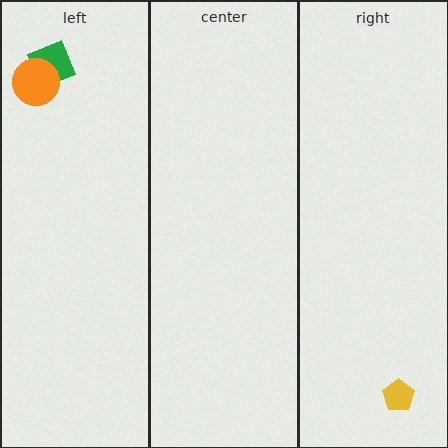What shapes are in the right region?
The yellow pentagon.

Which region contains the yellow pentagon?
The right region.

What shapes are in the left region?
The green diamond, the orange circle.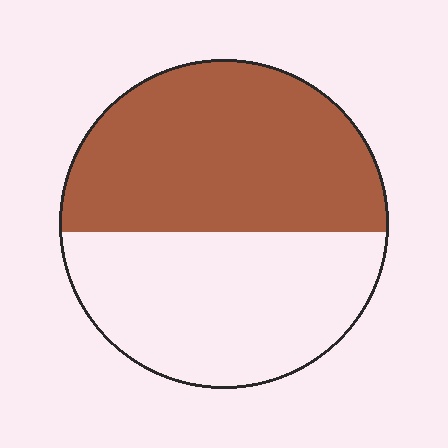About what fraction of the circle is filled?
About one half (1/2).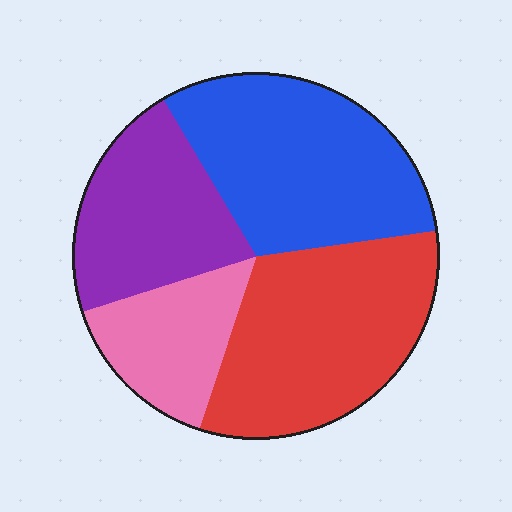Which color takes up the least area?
Pink, at roughly 15%.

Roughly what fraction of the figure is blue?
Blue takes up about one third (1/3) of the figure.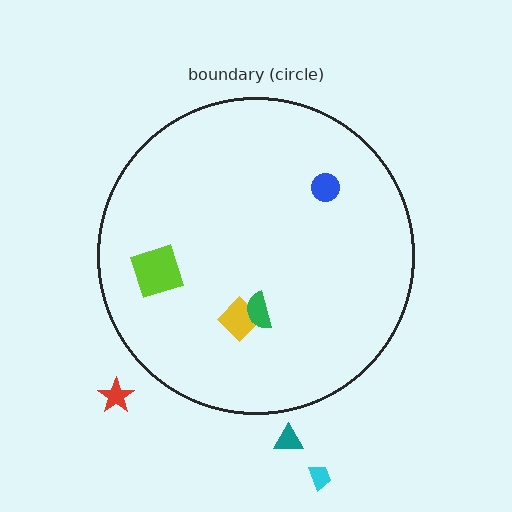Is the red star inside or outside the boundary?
Outside.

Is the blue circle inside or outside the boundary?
Inside.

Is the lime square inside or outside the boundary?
Inside.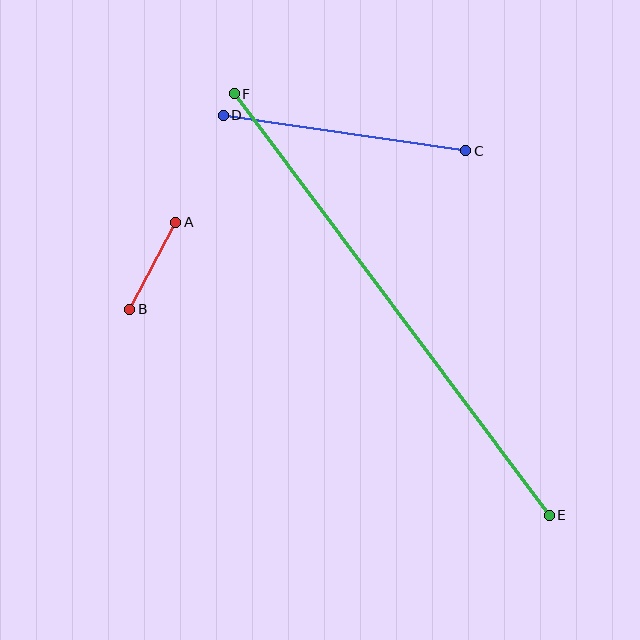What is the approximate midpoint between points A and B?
The midpoint is at approximately (153, 266) pixels.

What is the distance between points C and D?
The distance is approximately 245 pixels.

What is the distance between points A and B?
The distance is approximately 98 pixels.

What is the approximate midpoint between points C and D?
The midpoint is at approximately (345, 133) pixels.